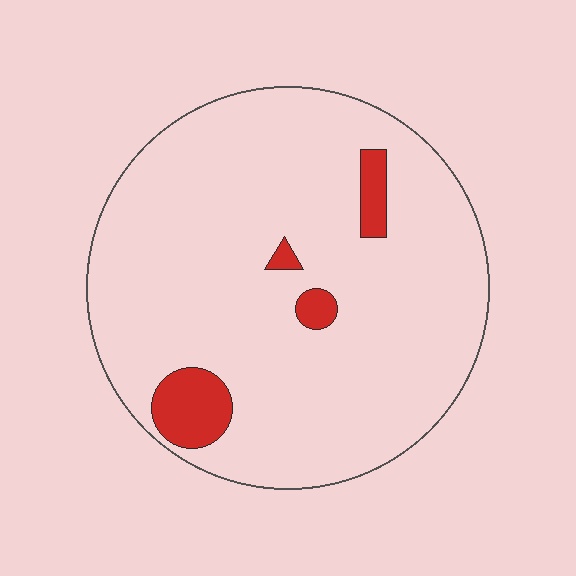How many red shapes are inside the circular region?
4.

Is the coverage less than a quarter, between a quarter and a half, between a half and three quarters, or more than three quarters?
Less than a quarter.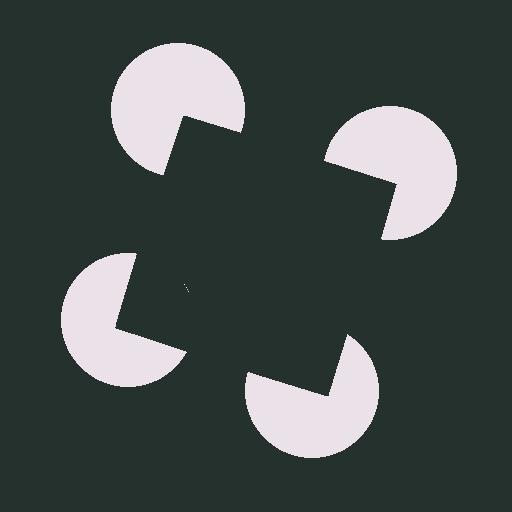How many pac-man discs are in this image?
There are 4 — one at each vertex of the illusory square.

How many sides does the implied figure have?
4 sides.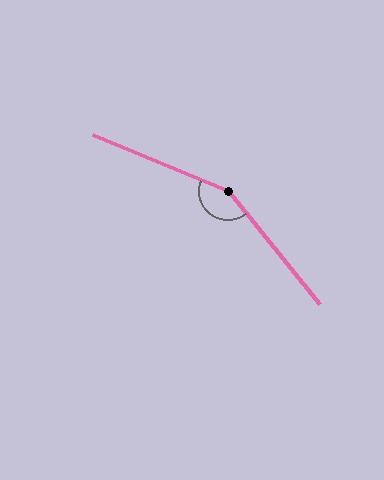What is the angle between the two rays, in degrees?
Approximately 152 degrees.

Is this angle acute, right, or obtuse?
It is obtuse.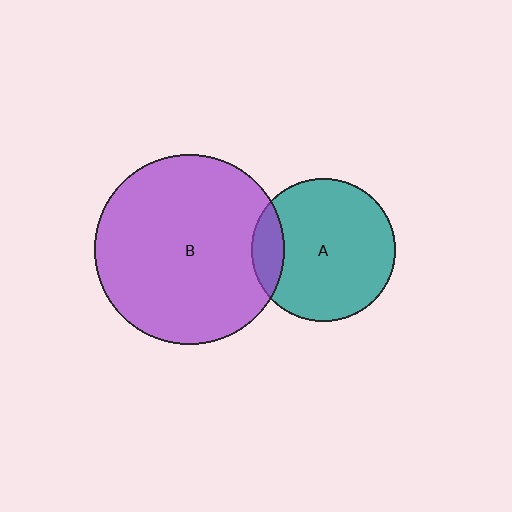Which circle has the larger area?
Circle B (purple).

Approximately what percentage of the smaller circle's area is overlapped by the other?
Approximately 15%.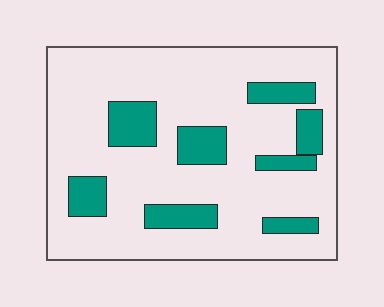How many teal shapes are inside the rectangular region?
8.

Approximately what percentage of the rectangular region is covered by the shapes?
Approximately 20%.